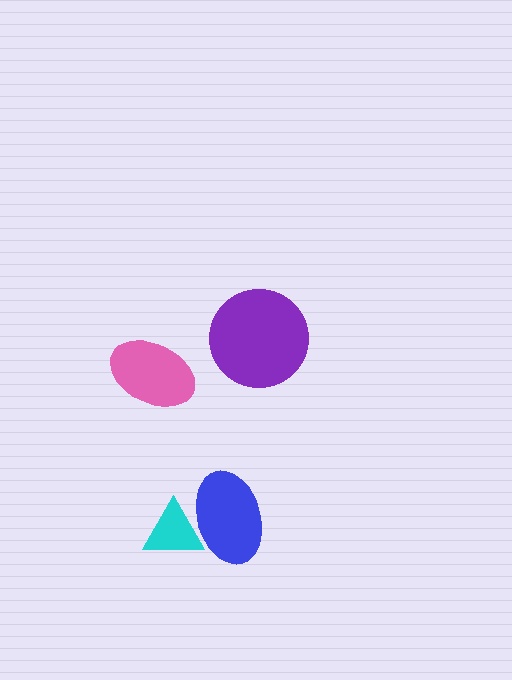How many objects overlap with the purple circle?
0 objects overlap with the purple circle.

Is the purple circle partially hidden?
No, no other shape covers it.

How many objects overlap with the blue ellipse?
1 object overlaps with the blue ellipse.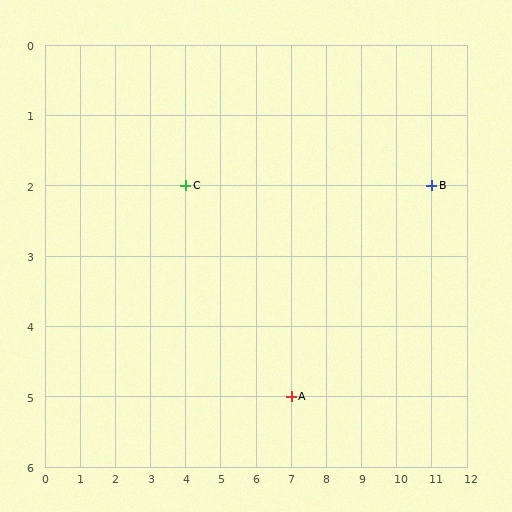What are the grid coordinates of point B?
Point B is at grid coordinates (11, 2).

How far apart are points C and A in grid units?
Points C and A are 3 columns and 3 rows apart (about 4.2 grid units diagonally).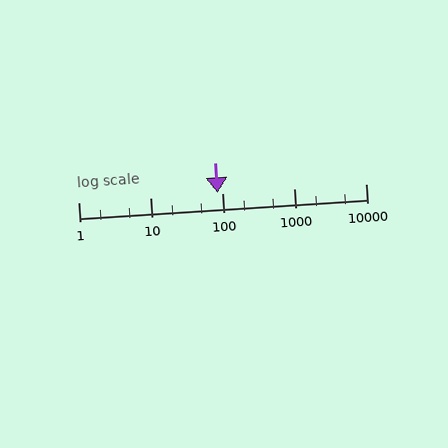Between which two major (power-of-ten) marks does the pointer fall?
The pointer is between 10 and 100.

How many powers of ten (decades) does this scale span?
The scale spans 4 decades, from 1 to 10000.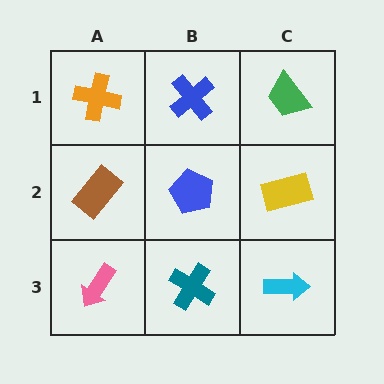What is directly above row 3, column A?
A brown rectangle.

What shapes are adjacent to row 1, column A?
A brown rectangle (row 2, column A), a blue cross (row 1, column B).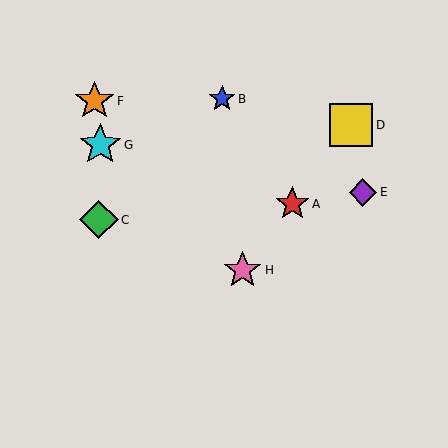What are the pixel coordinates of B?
Object B is at (222, 99).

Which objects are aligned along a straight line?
Objects A, D, H are aligned along a straight line.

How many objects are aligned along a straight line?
3 objects (A, D, H) are aligned along a straight line.